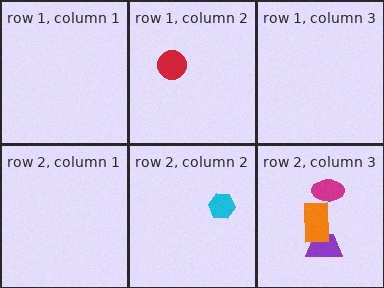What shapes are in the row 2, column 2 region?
The cyan hexagon.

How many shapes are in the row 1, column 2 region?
1.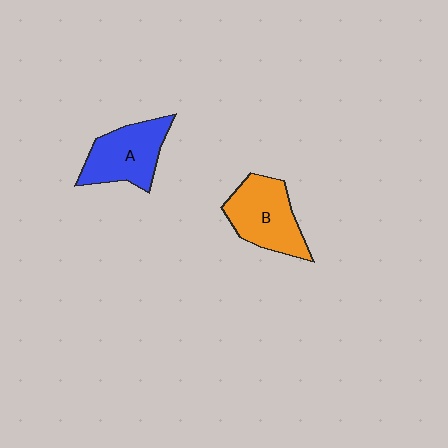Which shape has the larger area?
Shape B (orange).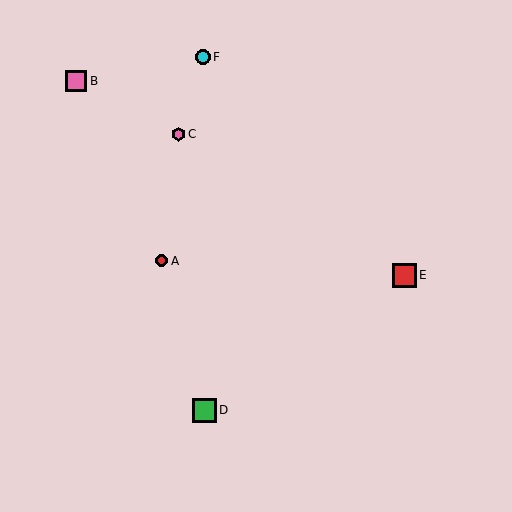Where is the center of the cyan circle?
The center of the cyan circle is at (203, 57).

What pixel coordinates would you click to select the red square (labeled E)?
Click at (405, 275) to select the red square E.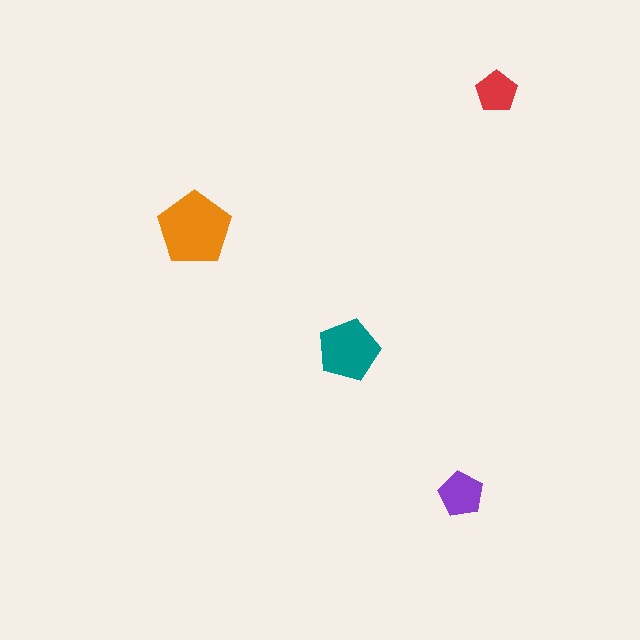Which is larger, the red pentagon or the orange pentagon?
The orange one.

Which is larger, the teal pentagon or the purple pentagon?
The teal one.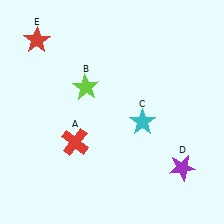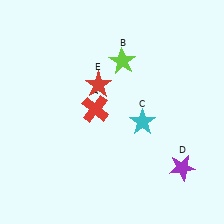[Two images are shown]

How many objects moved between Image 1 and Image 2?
3 objects moved between the two images.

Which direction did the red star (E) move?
The red star (E) moved right.